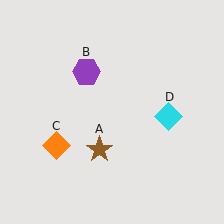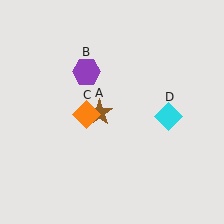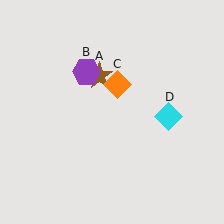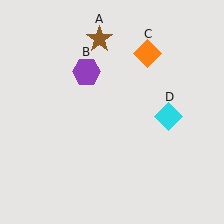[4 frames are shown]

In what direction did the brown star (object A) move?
The brown star (object A) moved up.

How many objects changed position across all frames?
2 objects changed position: brown star (object A), orange diamond (object C).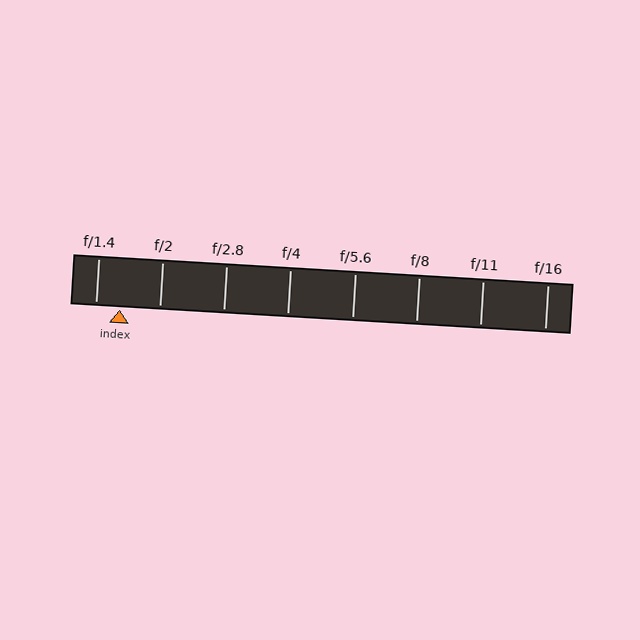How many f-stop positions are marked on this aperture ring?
There are 8 f-stop positions marked.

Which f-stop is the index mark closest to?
The index mark is closest to f/1.4.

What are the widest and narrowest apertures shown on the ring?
The widest aperture shown is f/1.4 and the narrowest is f/16.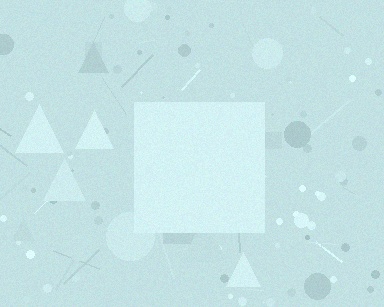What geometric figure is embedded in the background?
A square is embedded in the background.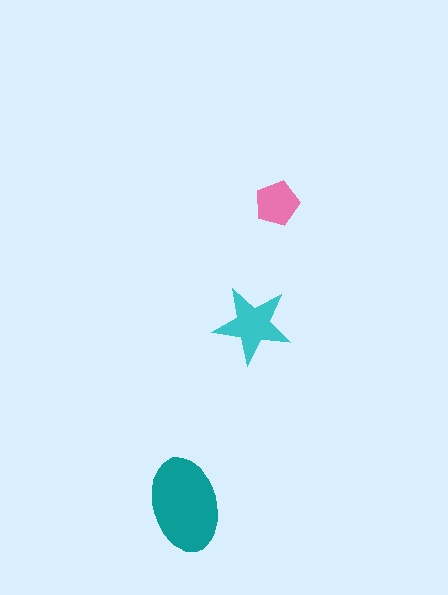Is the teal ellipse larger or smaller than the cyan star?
Larger.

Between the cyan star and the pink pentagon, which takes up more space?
The cyan star.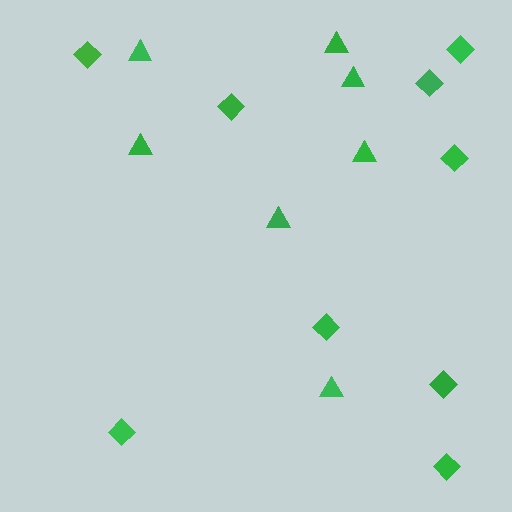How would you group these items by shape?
There are 2 groups: one group of diamonds (9) and one group of triangles (7).